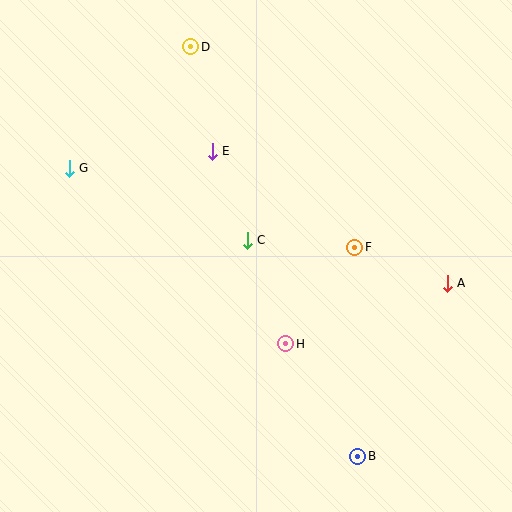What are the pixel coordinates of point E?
Point E is at (212, 151).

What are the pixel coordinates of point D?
Point D is at (191, 47).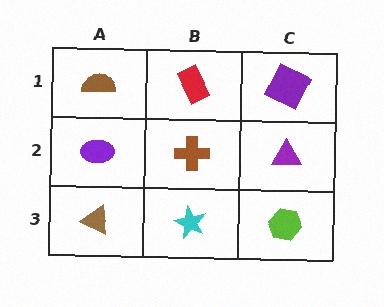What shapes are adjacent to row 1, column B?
A brown cross (row 2, column B), a brown semicircle (row 1, column A), a purple square (row 1, column C).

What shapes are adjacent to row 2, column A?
A brown semicircle (row 1, column A), a brown triangle (row 3, column A), a brown cross (row 2, column B).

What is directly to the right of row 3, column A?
A cyan star.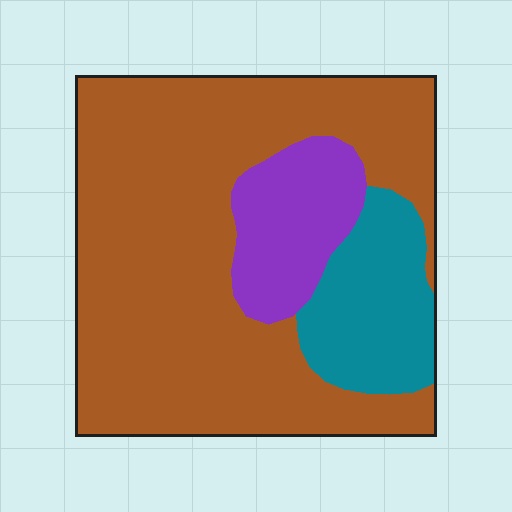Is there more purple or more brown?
Brown.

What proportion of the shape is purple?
Purple takes up about one eighth (1/8) of the shape.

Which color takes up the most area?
Brown, at roughly 70%.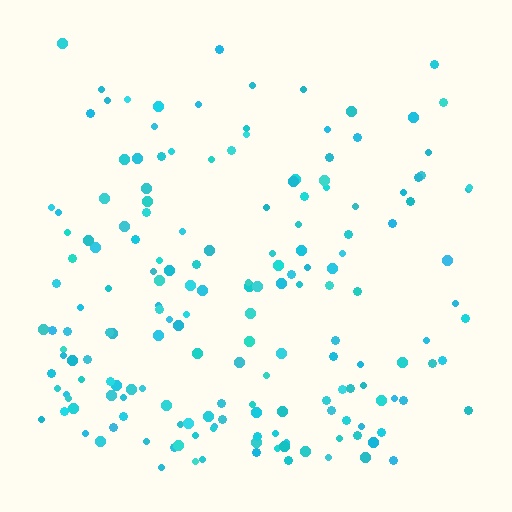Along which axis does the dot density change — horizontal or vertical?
Vertical.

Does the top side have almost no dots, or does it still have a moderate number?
Still a moderate number, just noticeably fewer than the bottom.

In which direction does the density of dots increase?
From top to bottom, with the bottom side densest.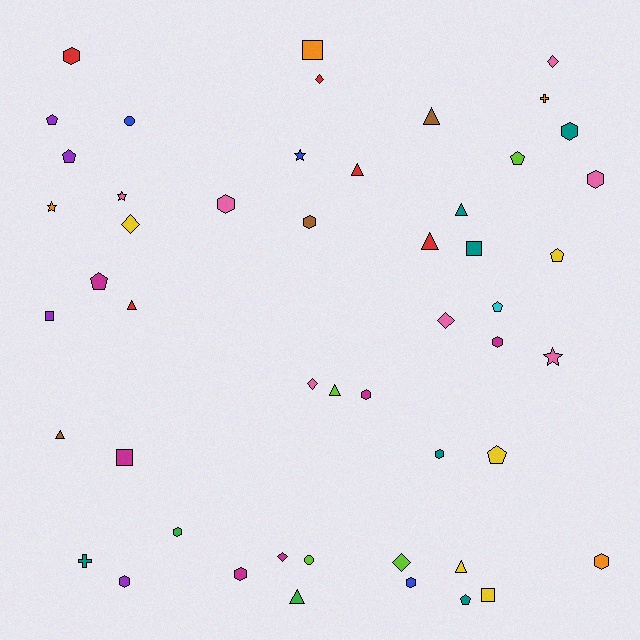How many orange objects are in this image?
There are 4 orange objects.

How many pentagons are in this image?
There are 8 pentagons.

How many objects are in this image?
There are 50 objects.